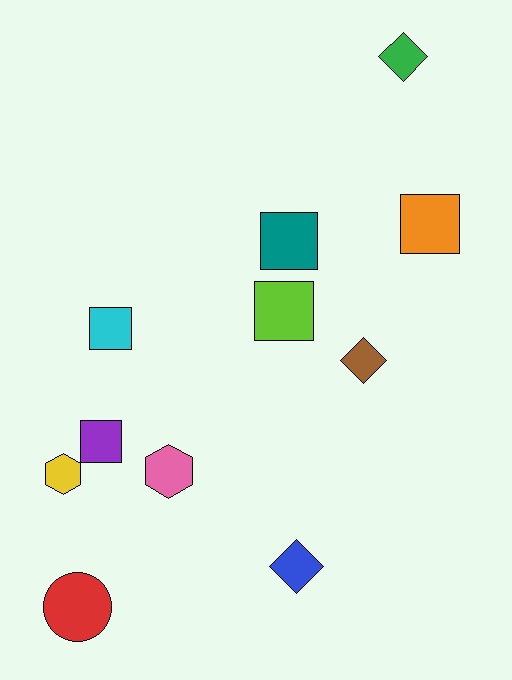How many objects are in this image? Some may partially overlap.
There are 11 objects.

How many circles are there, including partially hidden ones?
There is 1 circle.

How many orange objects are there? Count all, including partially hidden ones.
There is 1 orange object.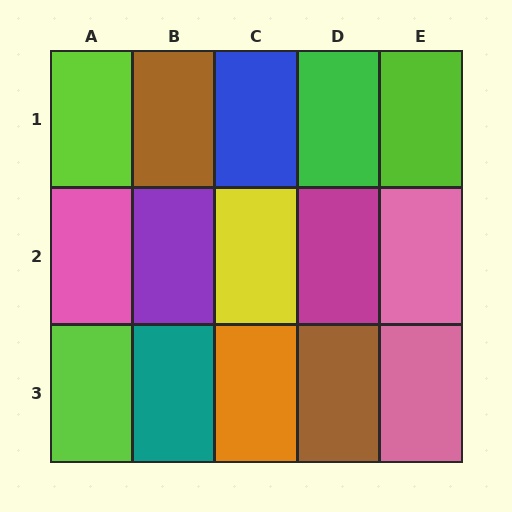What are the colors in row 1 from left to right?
Lime, brown, blue, green, lime.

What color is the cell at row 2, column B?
Purple.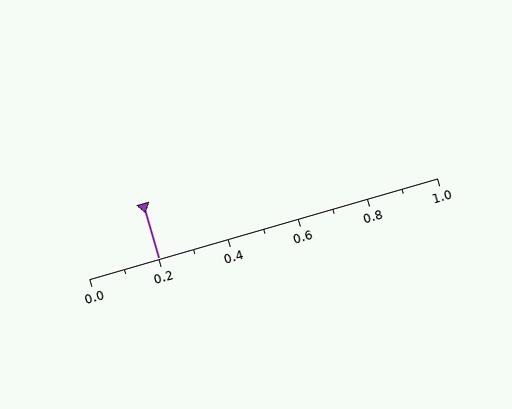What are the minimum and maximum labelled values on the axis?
The axis runs from 0.0 to 1.0.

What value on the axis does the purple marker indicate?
The marker indicates approximately 0.2.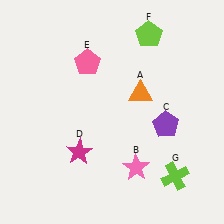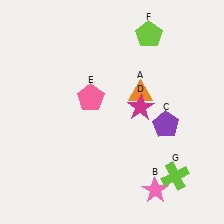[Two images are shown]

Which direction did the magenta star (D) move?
The magenta star (D) moved right.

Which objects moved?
The objects that moved are: the pink star (B), the magenta star (D), the pink pentagon (E).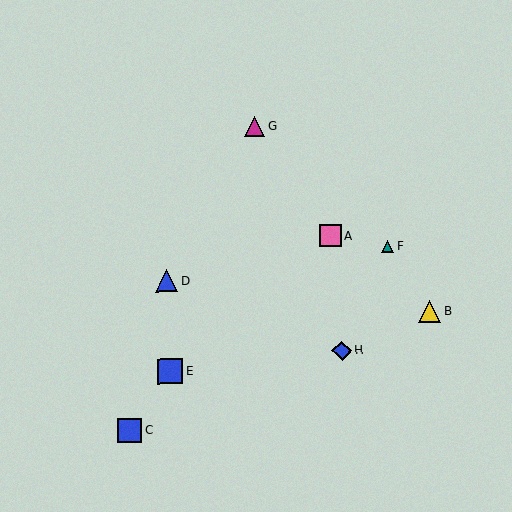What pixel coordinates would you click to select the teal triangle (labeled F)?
Click at (388, 247) to select the teal triangle F.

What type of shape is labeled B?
Shape B is a yellow triangle.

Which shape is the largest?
The blue square (labeled E) is the largest.